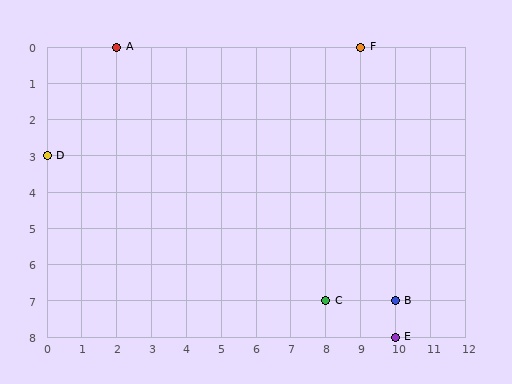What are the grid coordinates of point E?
Point E is at grid coordinates (10, 8).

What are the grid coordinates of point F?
Point F is at grid coordinates (9, 0).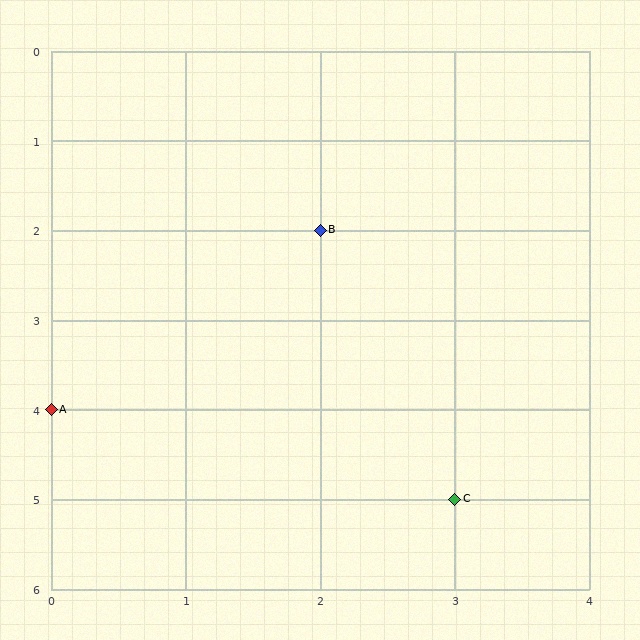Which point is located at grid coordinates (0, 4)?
Point A is at (0, 4).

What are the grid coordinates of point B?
Point B is at grid coordinates (2, 2).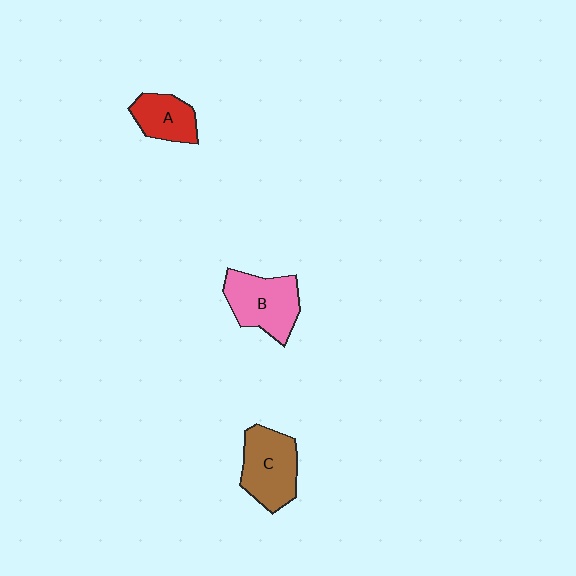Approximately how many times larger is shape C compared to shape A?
Approximately 1.5 times.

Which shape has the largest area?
Shape B (pink).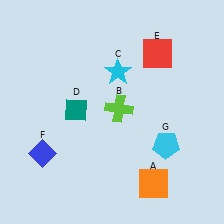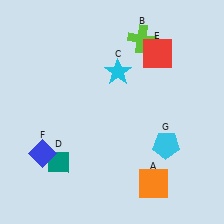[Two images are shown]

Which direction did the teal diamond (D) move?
The teal diamond (D) moved down.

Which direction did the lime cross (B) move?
The lime cross (B) moved up.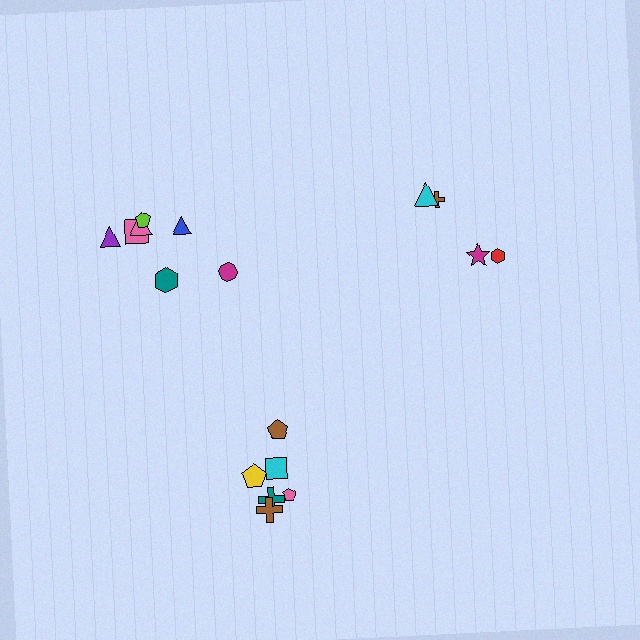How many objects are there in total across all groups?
There are 17 objects.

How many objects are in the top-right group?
There are 4 objects.